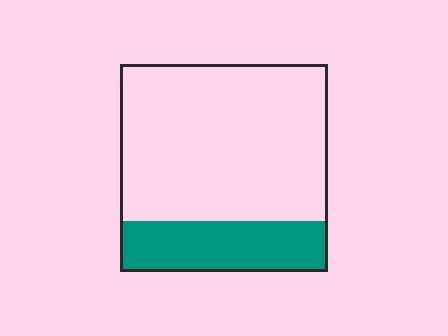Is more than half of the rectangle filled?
No.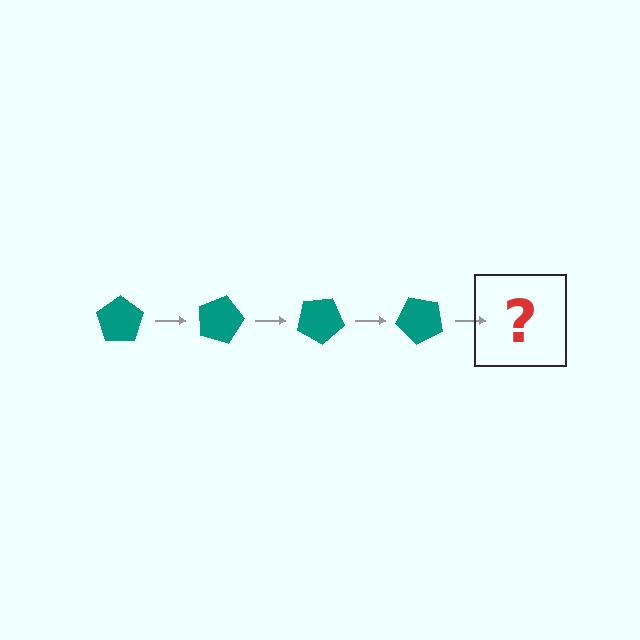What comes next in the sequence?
The next element should be a teal pentagon rotated 60 degrees.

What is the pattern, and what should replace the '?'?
The pattern is that the pentagon rotates 15 degrees each step. The '?' should be a teal pentagon rotated 60 degrees.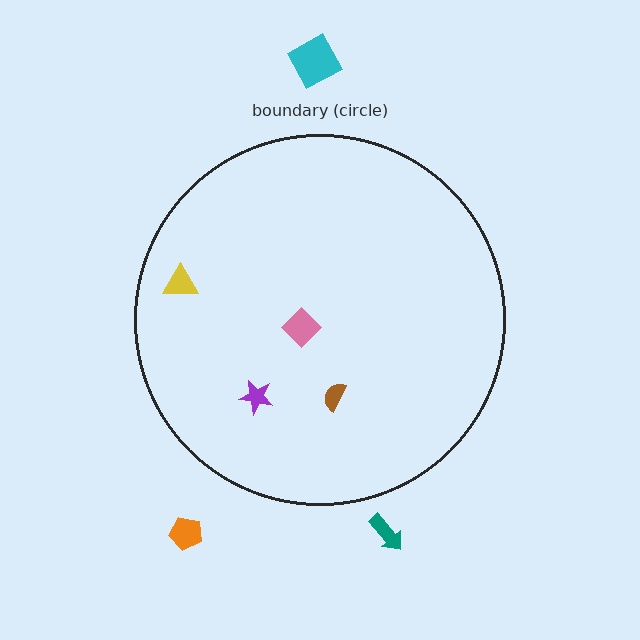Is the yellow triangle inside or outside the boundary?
Inside.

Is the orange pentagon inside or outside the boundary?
Outside.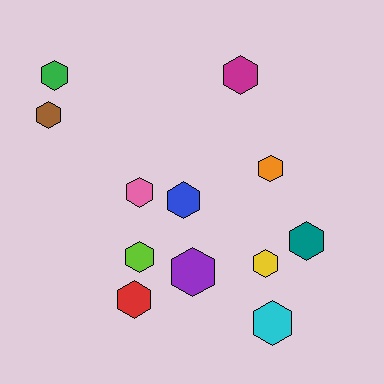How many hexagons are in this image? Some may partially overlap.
There are 12 hexagons.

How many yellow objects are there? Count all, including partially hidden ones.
There is 1 yellow object.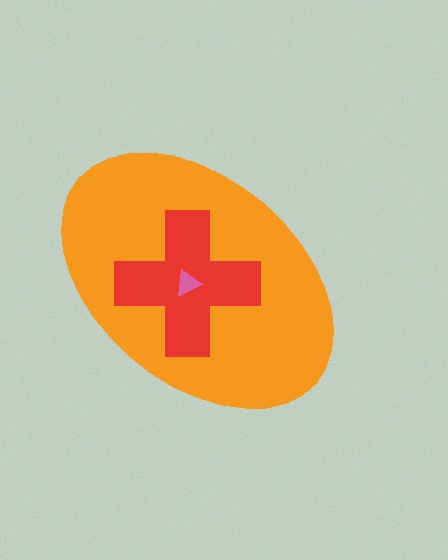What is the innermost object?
The pink triangle.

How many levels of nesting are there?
3.